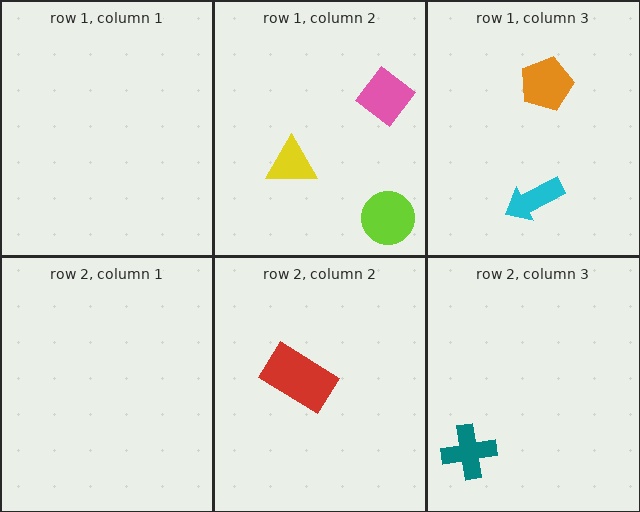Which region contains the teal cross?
The row 2, column 3 region.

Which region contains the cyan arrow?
The row 1, column 3 region.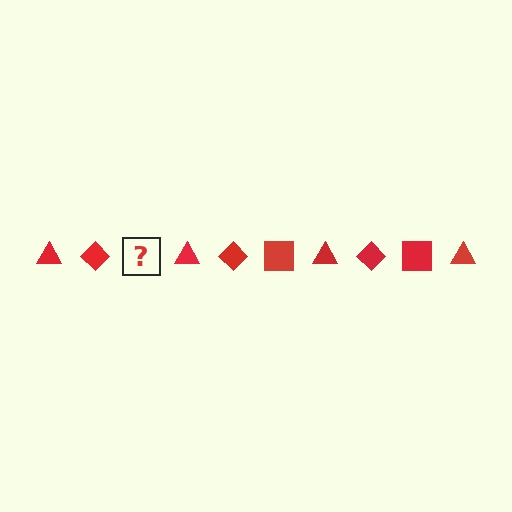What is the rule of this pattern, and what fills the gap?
The rule is that the pattern cycles through triangle, diamond, square shapes in red. The gap should be filled with a red square.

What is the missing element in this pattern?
The missing element is a red square.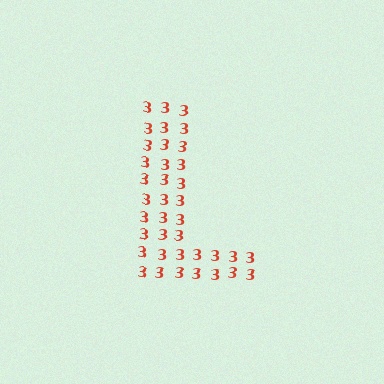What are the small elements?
The small elements are digit 3's.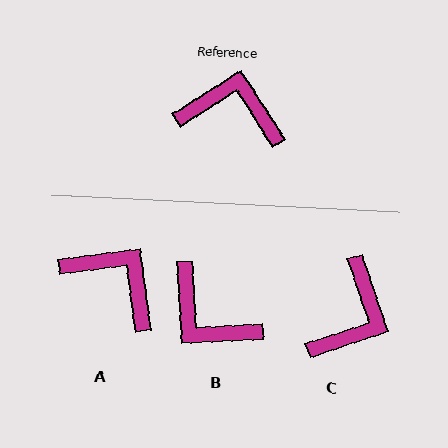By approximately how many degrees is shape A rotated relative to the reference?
Approximately 25 degrees clockwise.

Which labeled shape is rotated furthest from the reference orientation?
B, about 151 degrees away.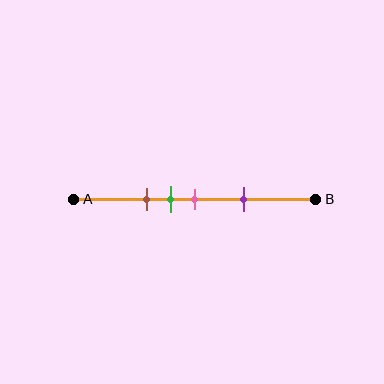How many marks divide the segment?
There are 4 marks dividing the segment.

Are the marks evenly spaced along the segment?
No, the marks are not evenly spaced.